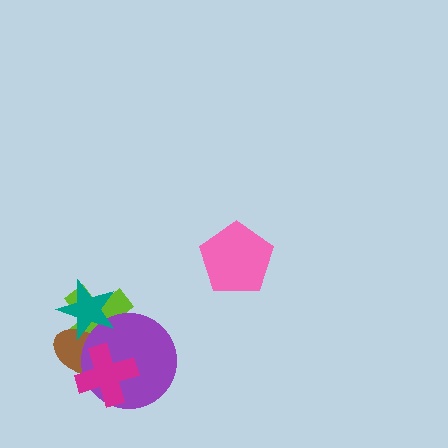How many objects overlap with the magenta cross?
3 objects overlap with the magenta cross.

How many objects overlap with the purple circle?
4 objects overlap with the purple circle.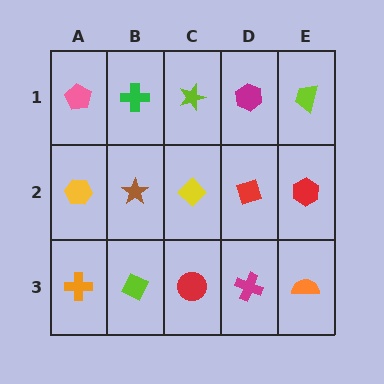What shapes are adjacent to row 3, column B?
A brown star (row 2, column B), an orange cross (row 3, column A), a red circle (row 3, column C).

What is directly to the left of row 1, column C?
A green cross.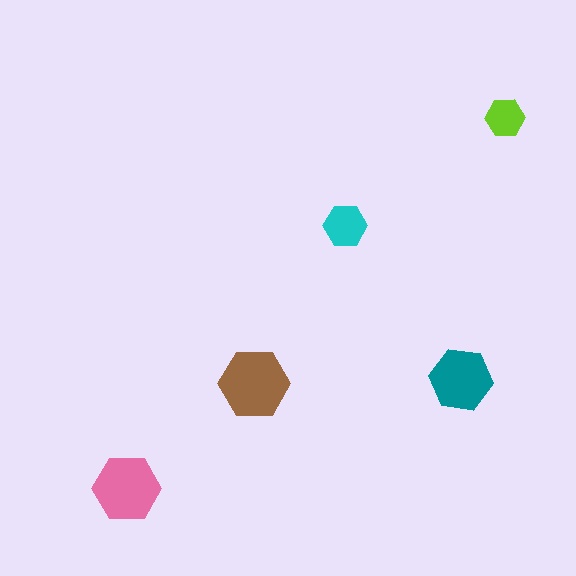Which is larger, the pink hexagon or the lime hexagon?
The pink one.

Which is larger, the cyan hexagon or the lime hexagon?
The cyan one.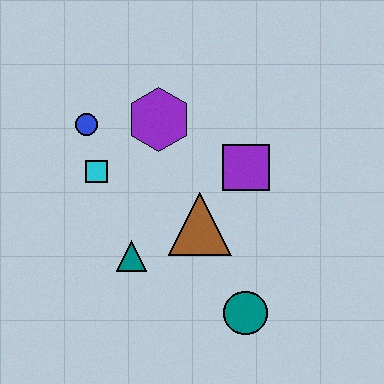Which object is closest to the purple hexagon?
The blue circle is closest to the purple hexagon.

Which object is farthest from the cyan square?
The teal circle is farthest from the cyan square.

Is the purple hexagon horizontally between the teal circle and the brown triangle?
No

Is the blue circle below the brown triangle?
No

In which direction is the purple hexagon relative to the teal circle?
The purple hexagon is above the teal circle.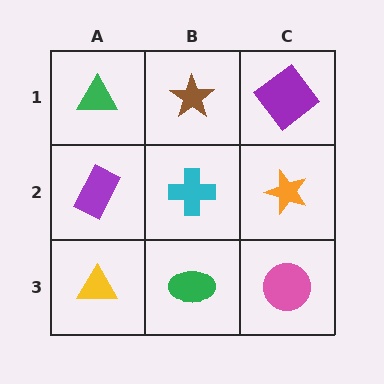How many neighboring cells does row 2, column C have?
3.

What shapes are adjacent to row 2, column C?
A purple diamond (row 1, column C), a pink circle (row 3, column C), a cyan cross (row 2, column B).